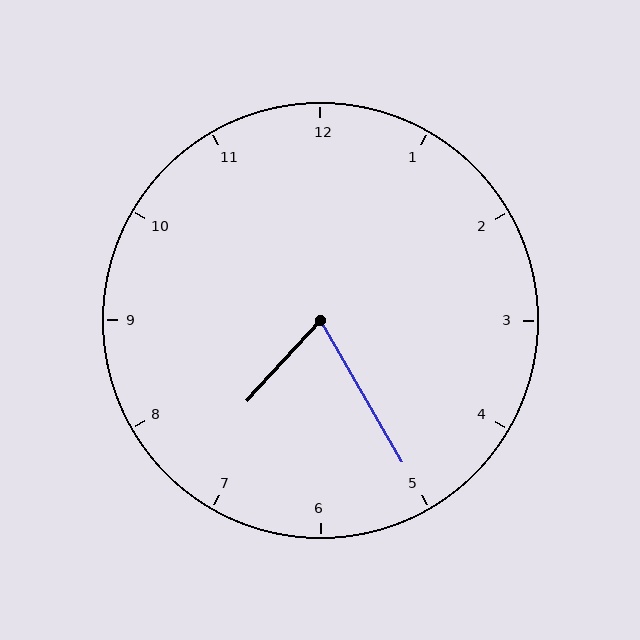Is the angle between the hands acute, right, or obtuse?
It is acute.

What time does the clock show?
7:25.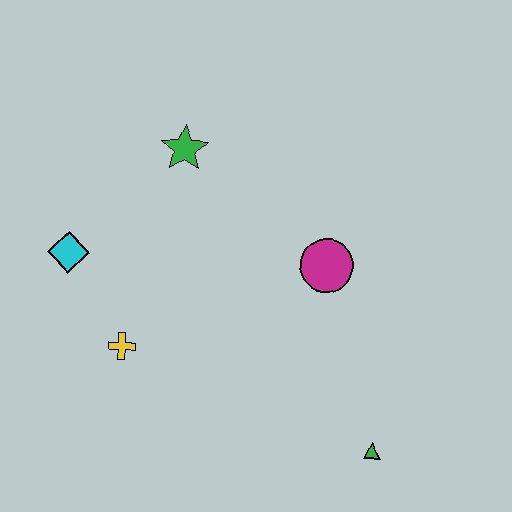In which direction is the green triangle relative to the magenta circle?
The green triangle is below the magenta circle.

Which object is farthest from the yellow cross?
The green triangle is farthest from the yellow cross.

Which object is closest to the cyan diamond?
The yellow cross is closest to the cyan diamond.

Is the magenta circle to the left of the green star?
No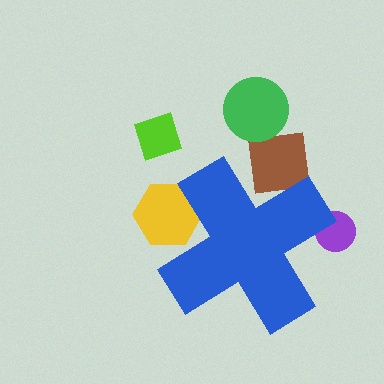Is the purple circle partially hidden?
Yes, the purple circle is partially hidden behind the blue cross.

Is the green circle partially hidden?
No, the green circle is fully visible.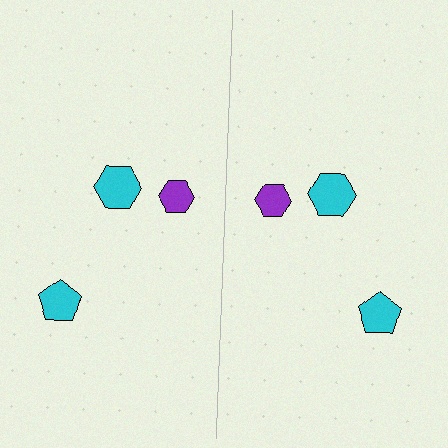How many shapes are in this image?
There are 6 shapes in this image.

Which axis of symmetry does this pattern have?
The pattern has a vertical axis of symmetry running through the center of the image.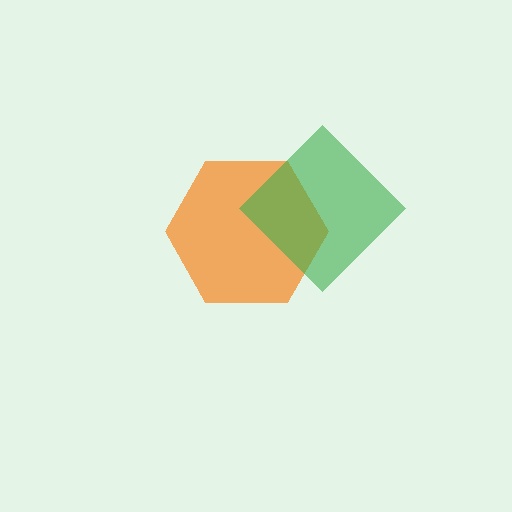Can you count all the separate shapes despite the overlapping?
Yes, there are 2 separate shapes.